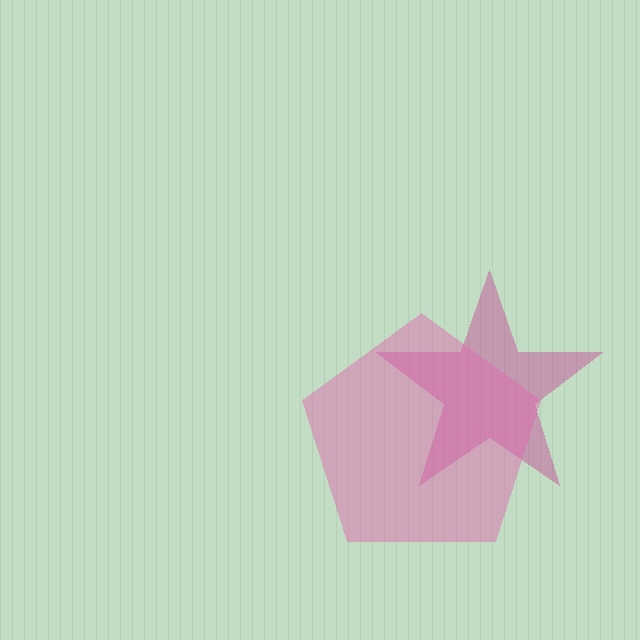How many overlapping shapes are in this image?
There are 2 overlapping shapes in the image.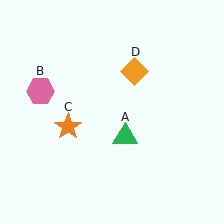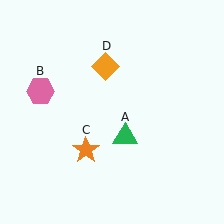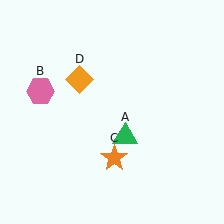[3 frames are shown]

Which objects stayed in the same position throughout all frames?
Green triangle (object A) and pink hexagon (object B) remained stationary.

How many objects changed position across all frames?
2 objects changed position: orange star (object C), orange diamond (object D).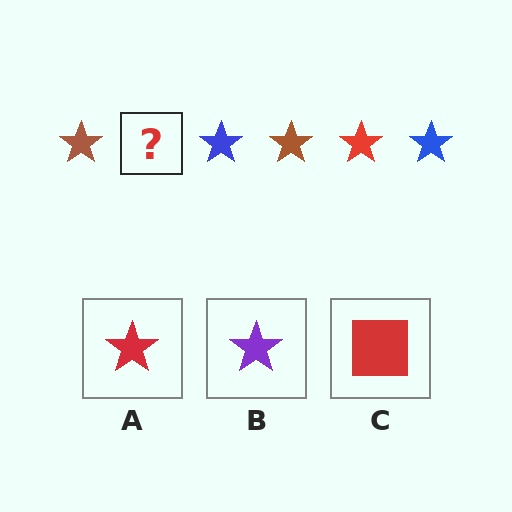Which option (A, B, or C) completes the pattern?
A.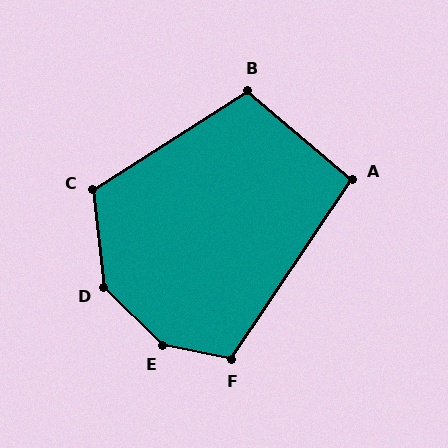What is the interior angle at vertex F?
Approximately 112 degrees (obtuse).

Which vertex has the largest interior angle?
E, at approximately 147 degrees.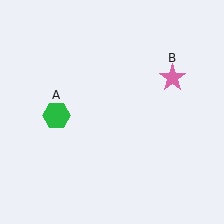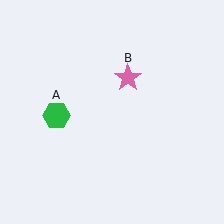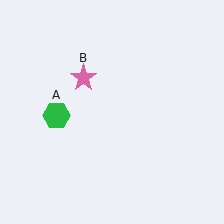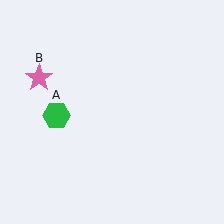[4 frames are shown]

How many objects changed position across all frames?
1 object changed position: pink star (object B).